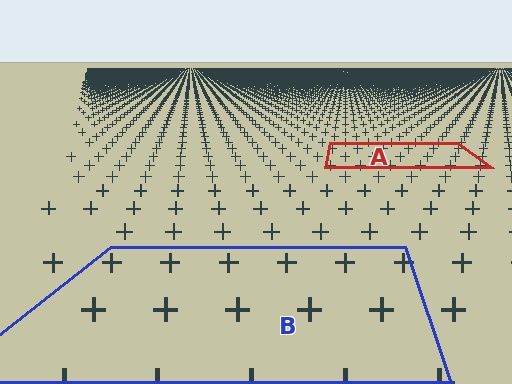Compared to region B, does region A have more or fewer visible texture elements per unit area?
Region A has more texture elements per unit area — they are packed more densely because it is farther away.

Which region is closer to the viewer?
Region B is closer. The texture elements there are larger and more spread out.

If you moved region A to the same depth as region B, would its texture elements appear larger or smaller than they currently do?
They would appear larger. At a closer depth, the same texture elements are projected at a bigger on-screen size.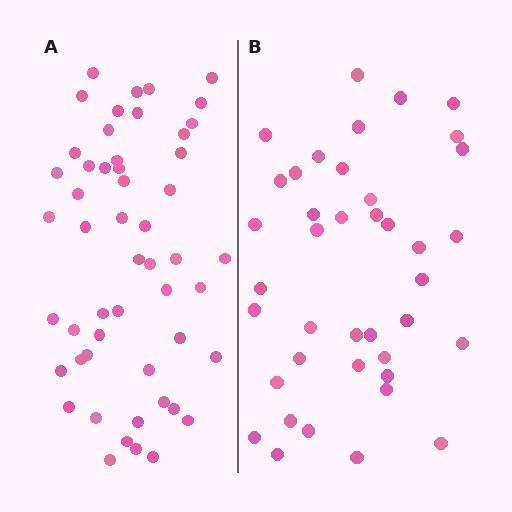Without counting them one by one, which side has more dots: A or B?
Region A (the left region) has more dots.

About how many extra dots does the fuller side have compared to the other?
Region A has roughly 12 or so more dots than region B.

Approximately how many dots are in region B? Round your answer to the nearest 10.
About 40 dots.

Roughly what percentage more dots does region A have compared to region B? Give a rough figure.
About 30% more.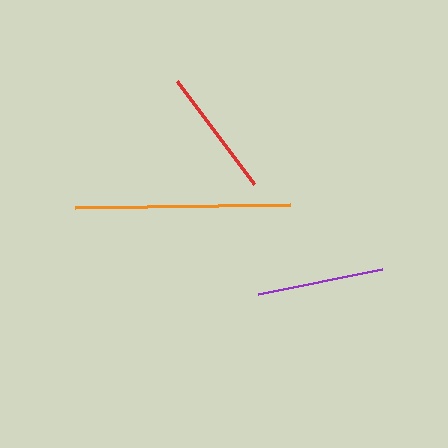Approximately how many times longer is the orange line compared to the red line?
The orange line is approximately 1.7 times the length of the red line.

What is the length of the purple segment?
The purple segment is approximately 127 pixels long.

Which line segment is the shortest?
The purple line is the shortest at approximately 127 pixels.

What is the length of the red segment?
The red segment is approximately 128 pixels long.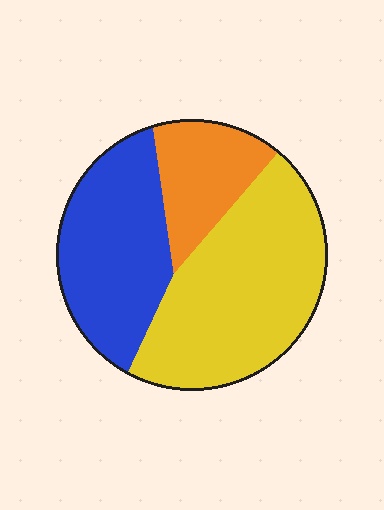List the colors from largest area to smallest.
From largest to smallest: yellow, blue, orange.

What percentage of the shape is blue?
Blue covers 34% of the shape.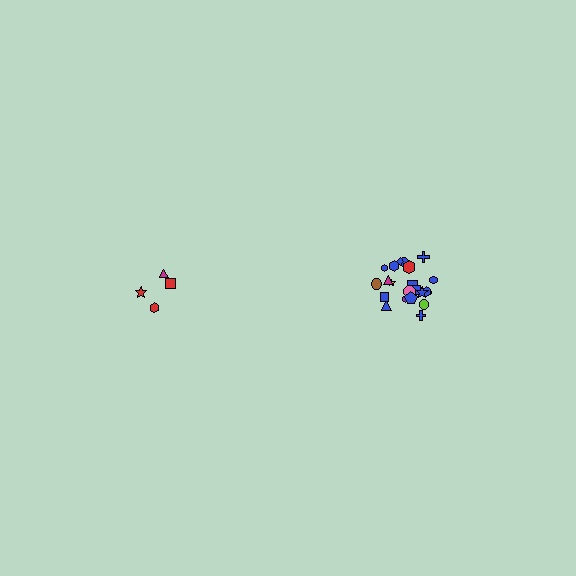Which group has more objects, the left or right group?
The right group.